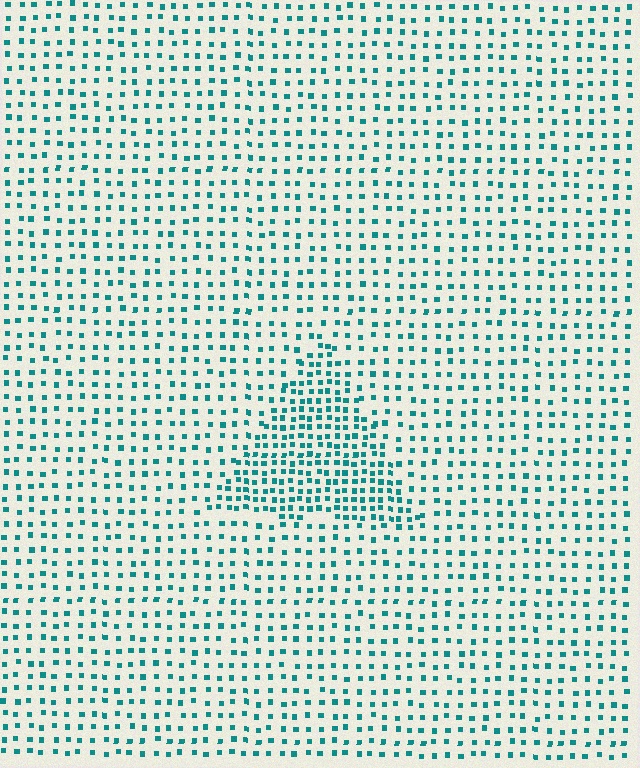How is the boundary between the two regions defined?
The boundary is defined by a change in element density (approximately 2.0x ratio). All elements are the same color, size, and shape.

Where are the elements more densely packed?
The elements are more densely packed inside the triangle boundary.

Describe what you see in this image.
The image contains small teal elements arranged at two different densities. A triangle-shaped region is visible where the elements are more densely packed than the surrounding area.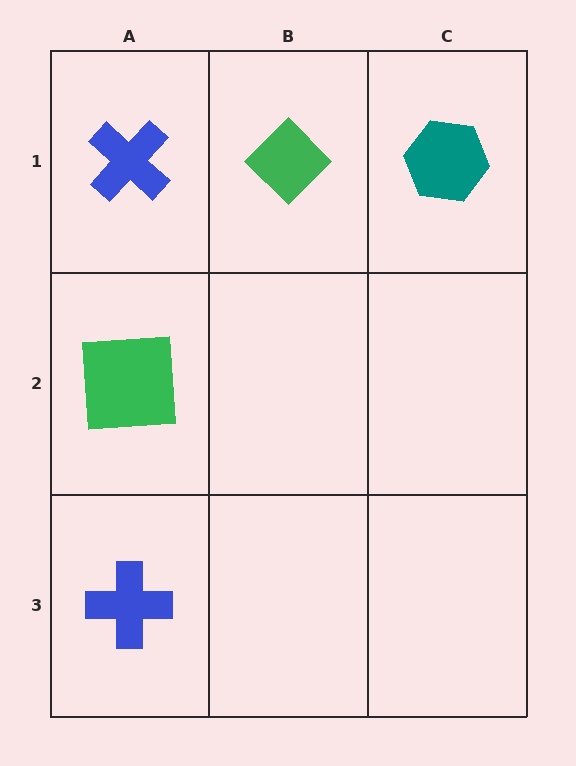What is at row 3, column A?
A blue cross.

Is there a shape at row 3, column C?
No, that cell is empty.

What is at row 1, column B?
A green diamond.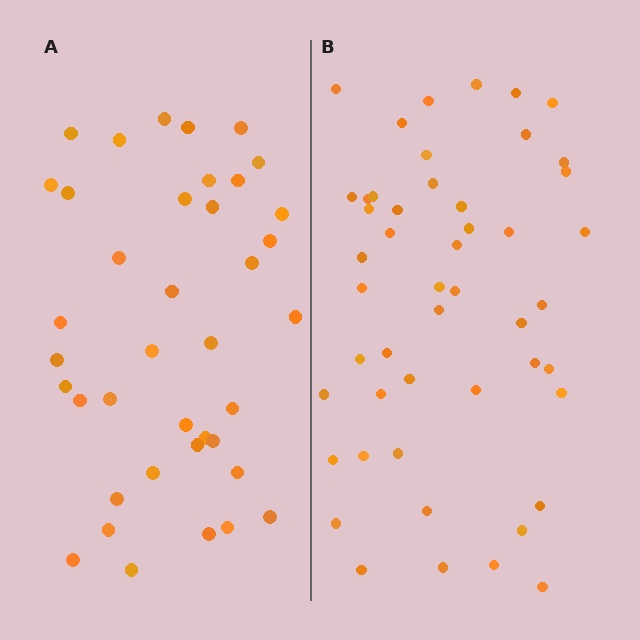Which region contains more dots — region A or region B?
Region B (the right region) has more dots.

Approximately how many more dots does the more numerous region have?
Region B has roughly 10 or so more dots than region A.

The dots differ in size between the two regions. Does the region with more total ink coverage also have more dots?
No. Region A has more total ink coverage because its dots are larger, but region B actually contains more individual dots. Total area can be misleading — the number of items is what matters here.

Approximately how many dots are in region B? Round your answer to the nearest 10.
About 50 dots. (The exact count is 49, which rounds to 50.)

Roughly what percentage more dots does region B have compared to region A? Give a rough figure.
About 25% more.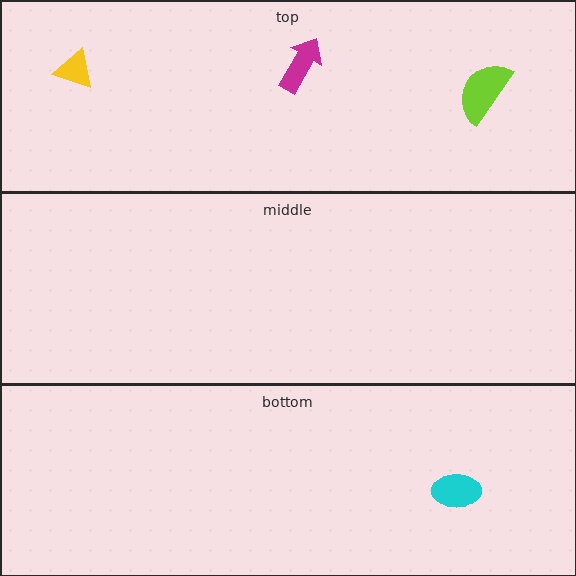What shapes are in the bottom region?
The cyan ellipse.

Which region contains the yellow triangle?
The top region.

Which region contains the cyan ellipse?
The bottom region.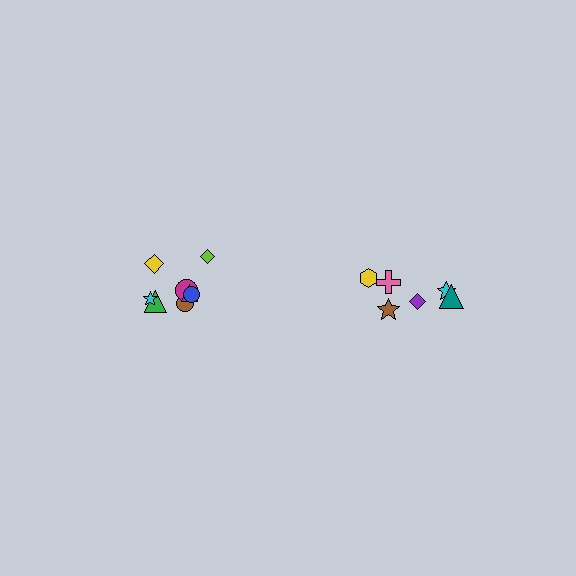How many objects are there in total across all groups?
There are 14 objects.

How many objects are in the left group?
There are 8 objects.